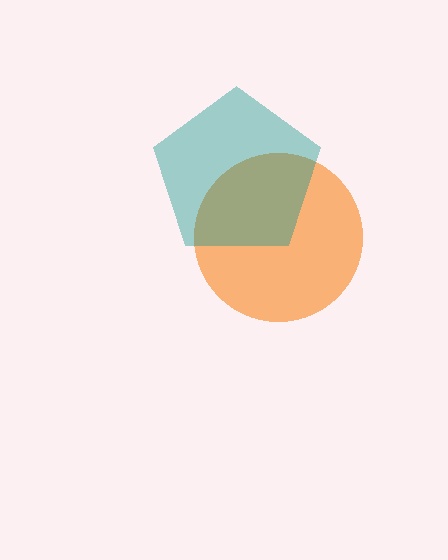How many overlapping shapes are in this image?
There are 2 overlapping shapes in the image.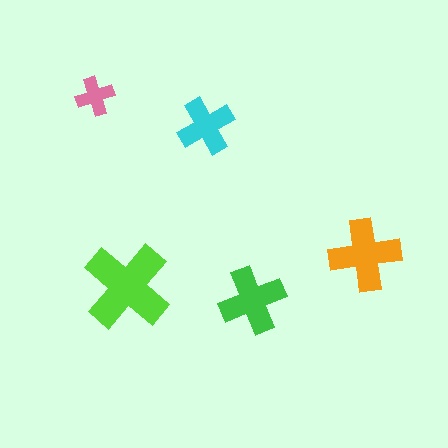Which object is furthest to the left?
The pink cross is leftmost.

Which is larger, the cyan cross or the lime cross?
The lime one.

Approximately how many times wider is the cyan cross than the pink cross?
About 1.5 times wider.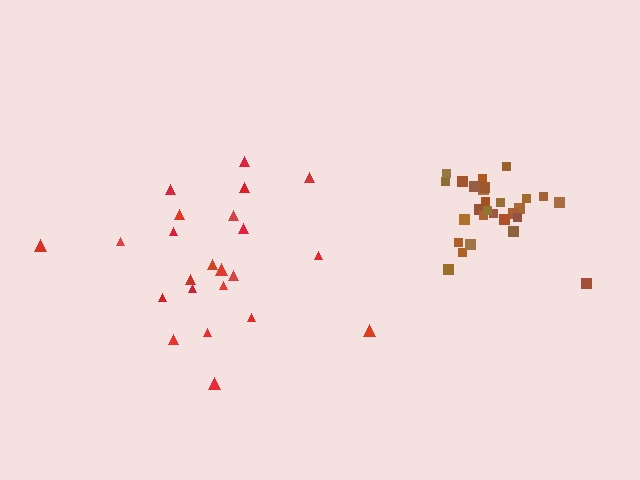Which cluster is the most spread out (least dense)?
Red.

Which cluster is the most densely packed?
Brown.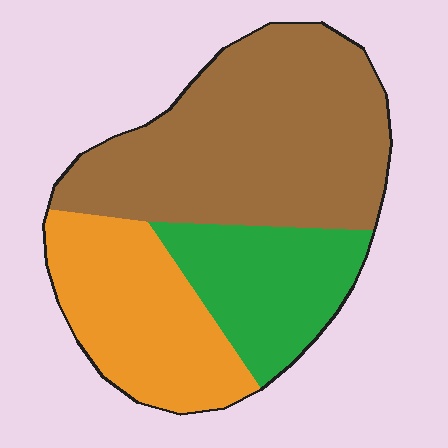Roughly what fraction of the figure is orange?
Orange covers 28% of the figure.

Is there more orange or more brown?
Brown.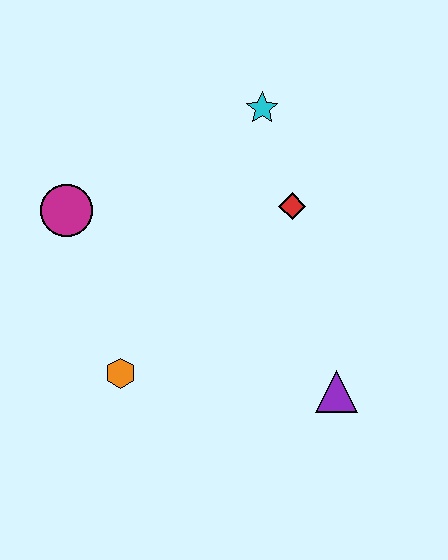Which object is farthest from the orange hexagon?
The cyan star is farthest from the orange hexagon.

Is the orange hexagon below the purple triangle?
No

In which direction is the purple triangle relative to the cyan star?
The purple triangle is below the cyan star.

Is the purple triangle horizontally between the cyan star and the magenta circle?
No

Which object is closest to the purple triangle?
The red diamond is closest to the purple triangle.